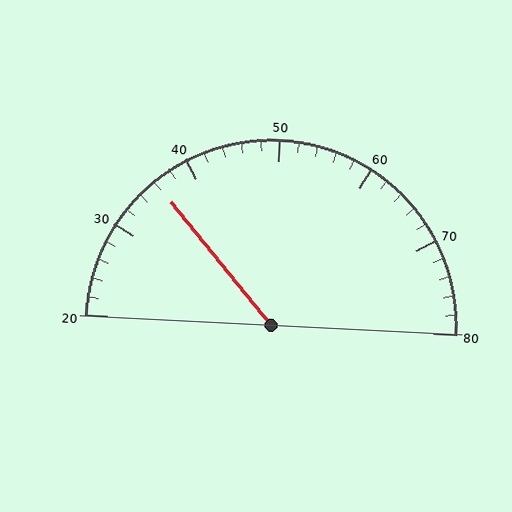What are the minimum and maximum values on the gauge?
The gauge ranges from 20 to 80.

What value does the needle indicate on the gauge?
The needle indicates approximately 36.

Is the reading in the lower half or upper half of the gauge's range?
The reading is in the lower half of the range (20 to 80).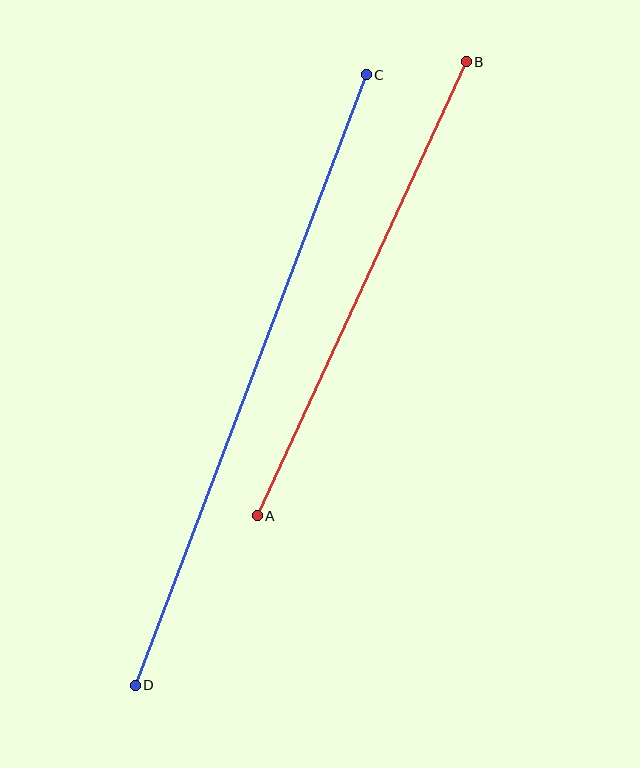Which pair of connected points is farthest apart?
Points C and D are farthest apart.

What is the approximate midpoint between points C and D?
The midpoint is at approximately (251, 380) pixels.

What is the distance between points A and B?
The distance is approximately 500 pixels.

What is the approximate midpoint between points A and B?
The midpoint is at approximately (362, 289) pixels.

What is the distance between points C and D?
The distance is approximately 653 pixels.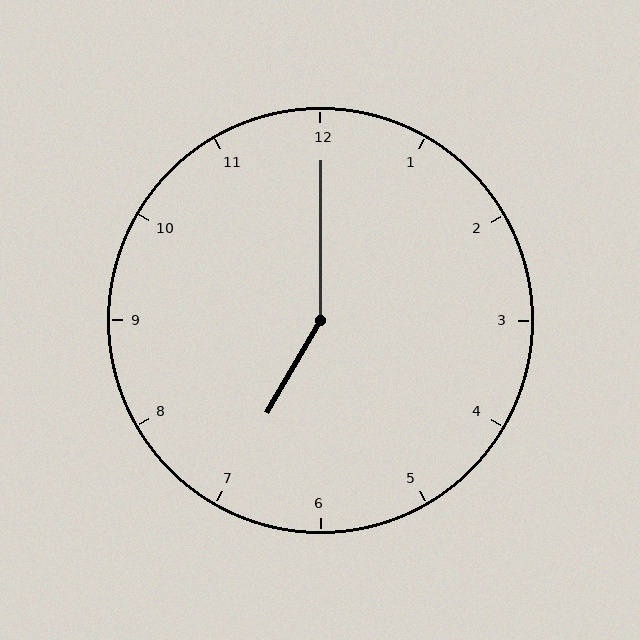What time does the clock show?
7:00.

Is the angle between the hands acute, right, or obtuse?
It is obtuse.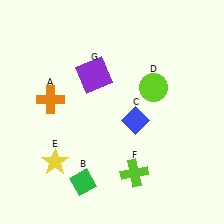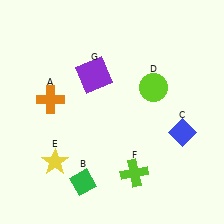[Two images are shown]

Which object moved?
The blue diamond (C) moved right.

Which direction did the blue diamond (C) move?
The blue diamond (C) moved right.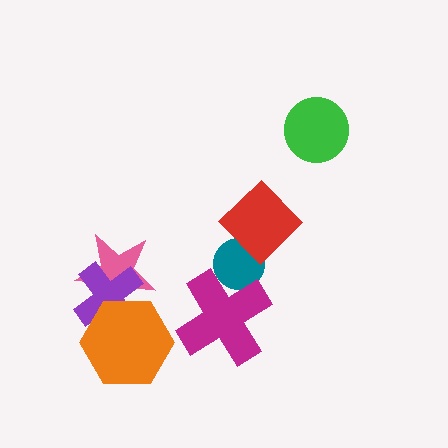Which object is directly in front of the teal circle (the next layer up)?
The magenta cross is directly in front of the teal circle.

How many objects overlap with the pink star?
2 objects overlap with the pink star.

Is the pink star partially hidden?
Yes, it is partially covered by another shape.